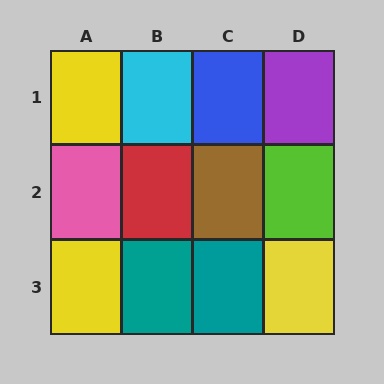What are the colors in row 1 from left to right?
Yellow, cyan, blue, purple.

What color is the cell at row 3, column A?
Yellow.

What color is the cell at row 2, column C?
Brown.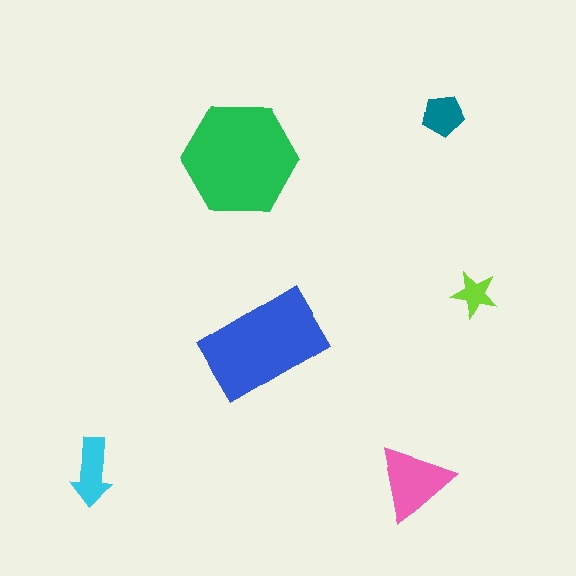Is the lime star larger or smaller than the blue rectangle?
Smaller.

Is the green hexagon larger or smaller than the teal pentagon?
Larger.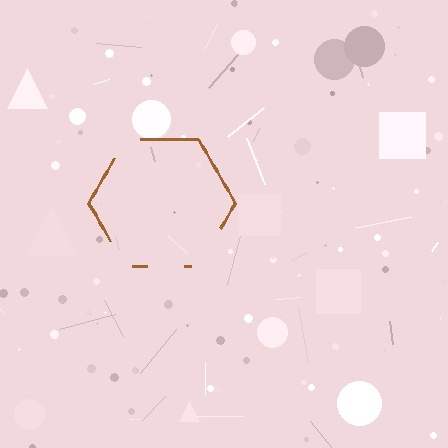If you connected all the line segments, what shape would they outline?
They would outline a hexagon.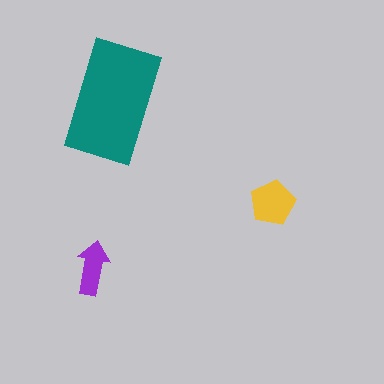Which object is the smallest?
The purple arrow.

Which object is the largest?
The teal rectangle.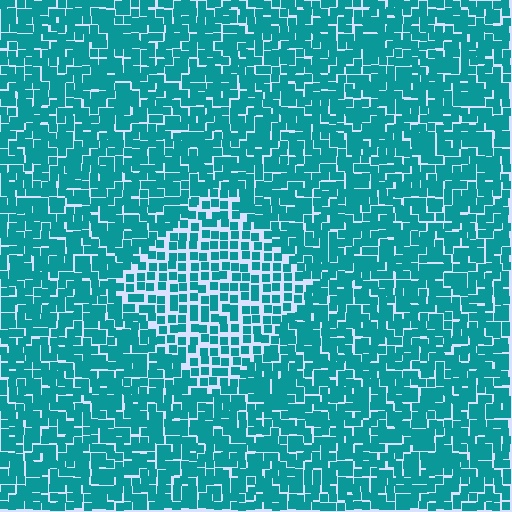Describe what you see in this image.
The image contains small teal elements arranged at two different densities. A diamond-shaped region is visible where the elements are less densely packed than the surrounding area.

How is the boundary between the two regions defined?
The boundary is defined by a change in element density (approximately 1.6x ratio). All elements are the same color, size, and shape.